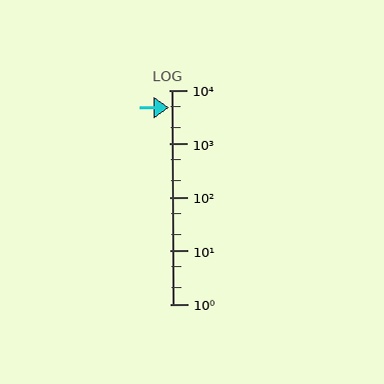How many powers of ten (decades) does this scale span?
The scale spans 4 decades, from 1 to 10000.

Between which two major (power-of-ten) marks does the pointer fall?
The pointer is between 1000 and 10000.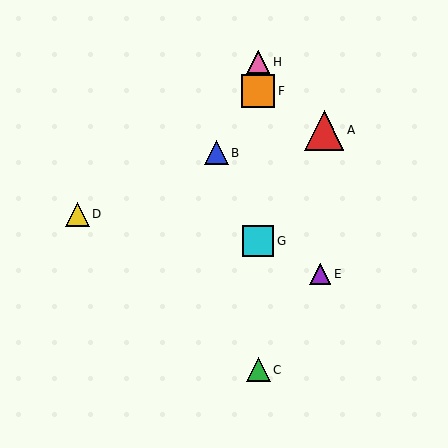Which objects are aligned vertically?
Objects C, F, G, H are aligned vertically.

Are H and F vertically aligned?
Yes, both are at x≈258.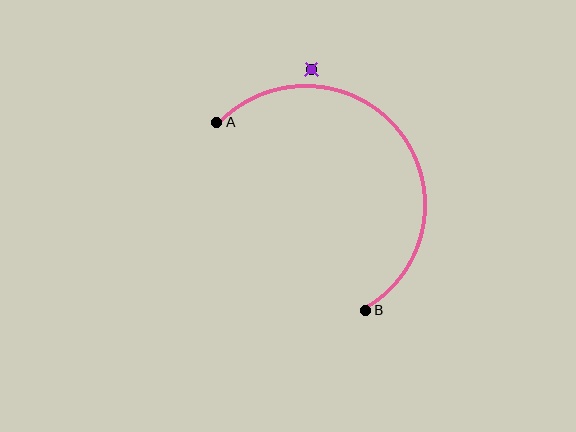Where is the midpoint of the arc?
The arc midpoint is the point on the curve farthest from the straight line joining A and B. It sits above and to the right of that line.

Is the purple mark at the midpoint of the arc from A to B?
No — the purple mark does not lie on the arc at all. It sits slightly outside the curve.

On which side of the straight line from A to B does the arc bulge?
The arc bulges above and to the right of the straight line connecting A and B.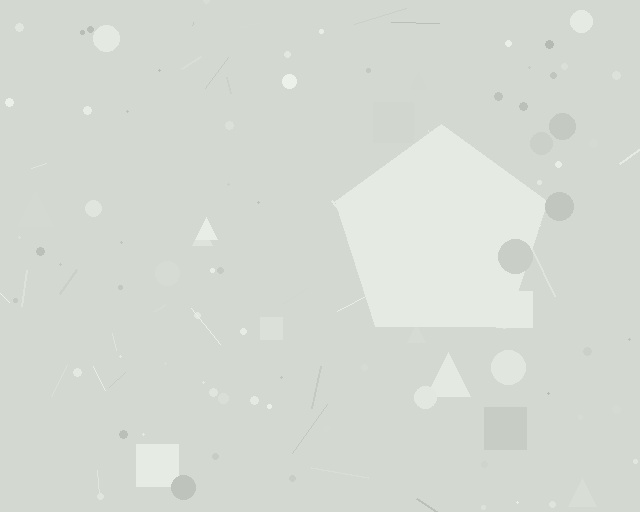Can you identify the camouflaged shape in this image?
The camouflaged shape is a pentagon.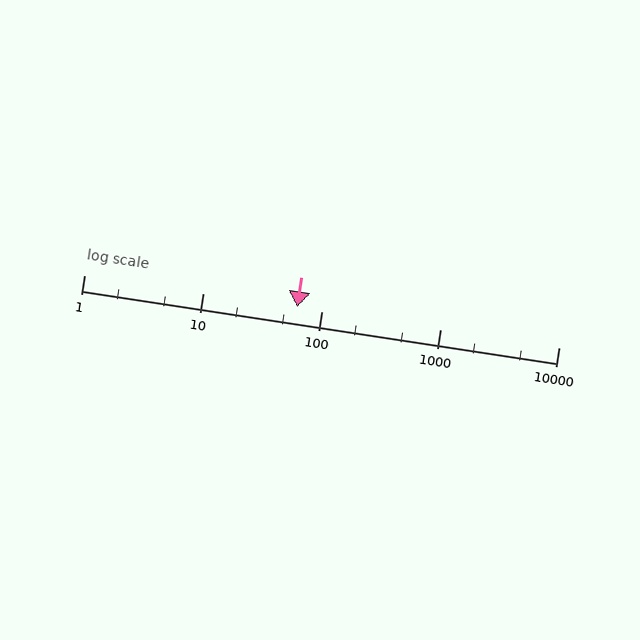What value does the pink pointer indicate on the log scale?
The pointer indicates approximately 63.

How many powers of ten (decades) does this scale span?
The scale spans 4 decades, from 1 to 10000.